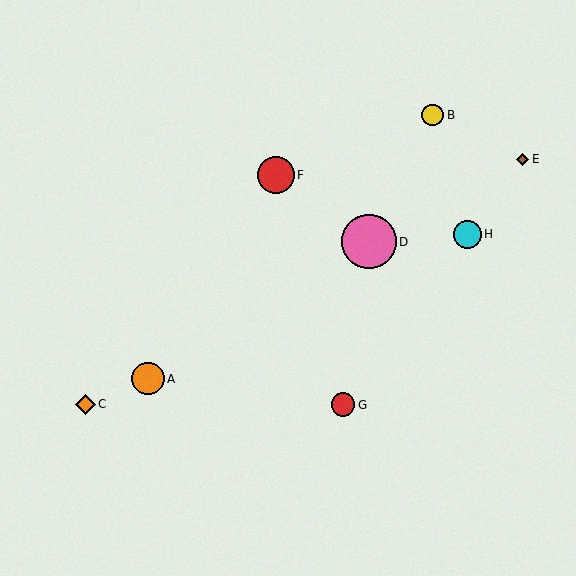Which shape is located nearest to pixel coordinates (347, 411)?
The red circle (labeled G) at (343, 405) is nearest to that location.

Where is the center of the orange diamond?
The center of the orange diamond is at (85, 404).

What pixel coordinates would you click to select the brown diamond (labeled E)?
Click at (523, 159) to select the brown diamond E.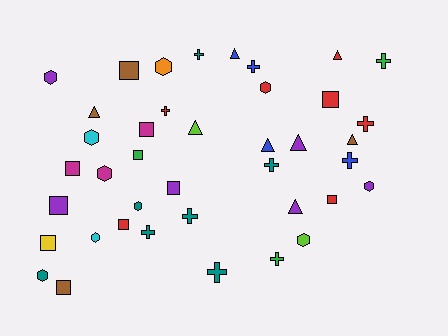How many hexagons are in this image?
There are 10 hexagons.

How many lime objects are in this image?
There are 2 lime objects.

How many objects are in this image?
There are 40 objects.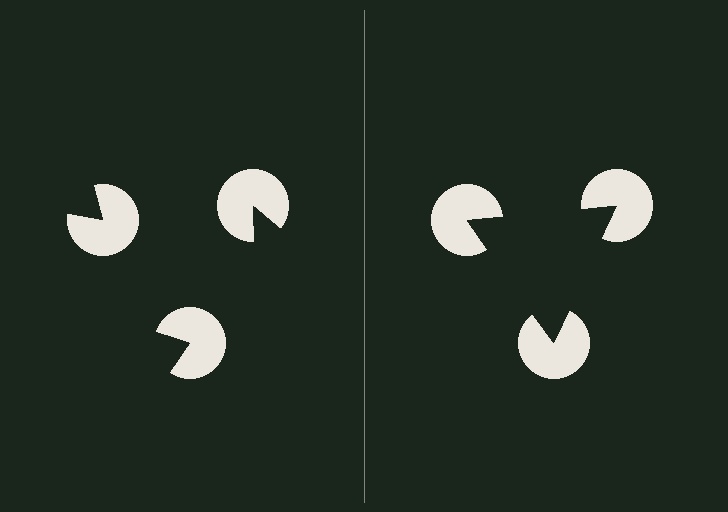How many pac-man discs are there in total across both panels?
6 — 3 on each side.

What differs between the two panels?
The pac-man discs are positioned identically on both sides; only the wedge orientations differ. On the right they align to a triangle; on the left they are misaligned.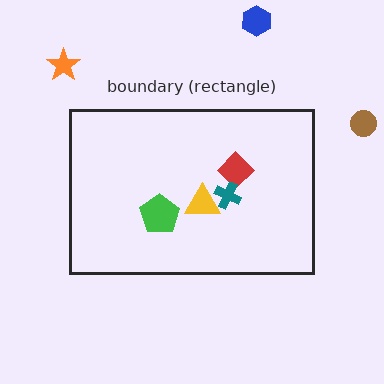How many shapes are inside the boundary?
4 inside, 3 outside.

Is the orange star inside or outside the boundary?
Outside.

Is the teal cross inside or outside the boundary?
Inside.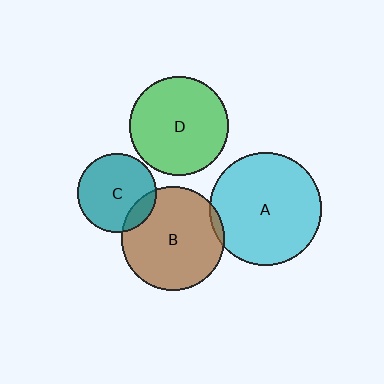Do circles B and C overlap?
Yes.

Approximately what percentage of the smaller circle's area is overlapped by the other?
Approximately 15%.